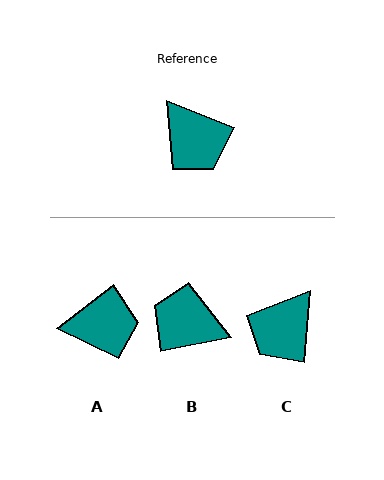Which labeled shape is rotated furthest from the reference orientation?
B, about 147 degrees away.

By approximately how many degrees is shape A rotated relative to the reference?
Approximately 60 degrees counter-clockwise.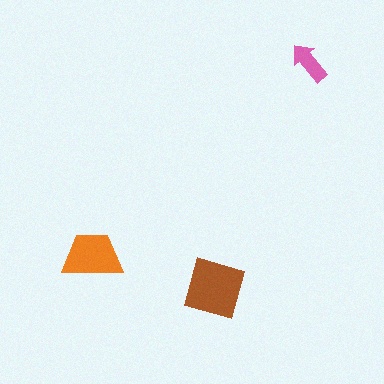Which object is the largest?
The brown diamond.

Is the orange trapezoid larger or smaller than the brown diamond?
Smaller.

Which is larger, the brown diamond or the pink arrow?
The brown diamond.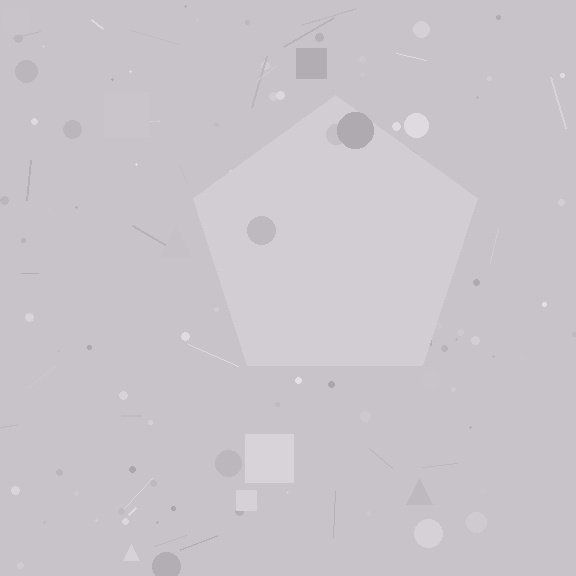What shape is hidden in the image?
A pentagon is hidden in the image.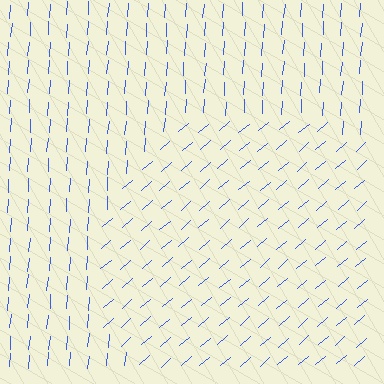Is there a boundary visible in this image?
Yes, there is a texture boundary formed by a change in line orientation.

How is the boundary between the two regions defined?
The boundary is defined purely by a change in line orientation (approximately 45 degrees difference). All lines are the same color and thickness.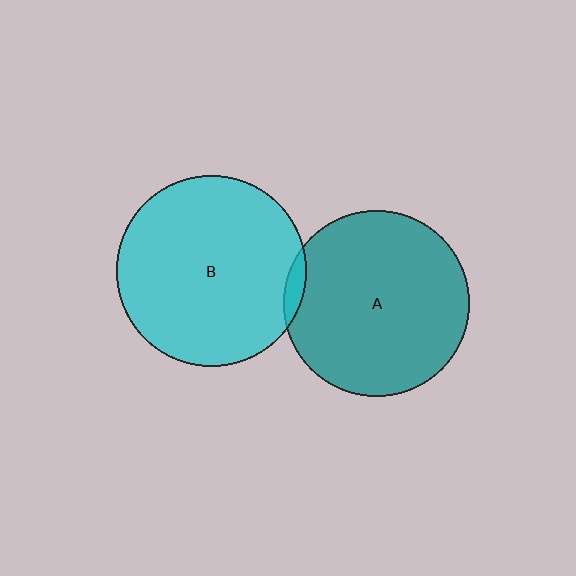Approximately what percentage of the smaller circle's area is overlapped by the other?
Approximately 5%.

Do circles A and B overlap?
Yes.